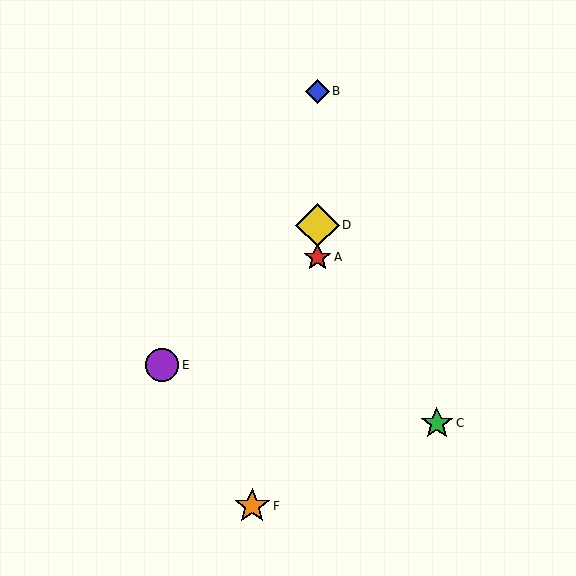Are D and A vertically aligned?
Yes, both are at x≈317.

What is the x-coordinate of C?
Object C is at x≈437.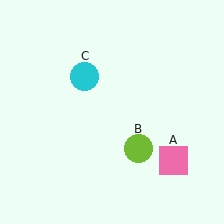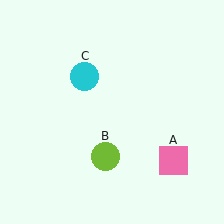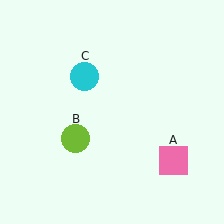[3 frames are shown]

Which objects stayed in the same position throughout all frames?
Pink square (object A) and cyan circle (object C) remained stationary.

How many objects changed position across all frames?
1 object changed position: lime circle (object B).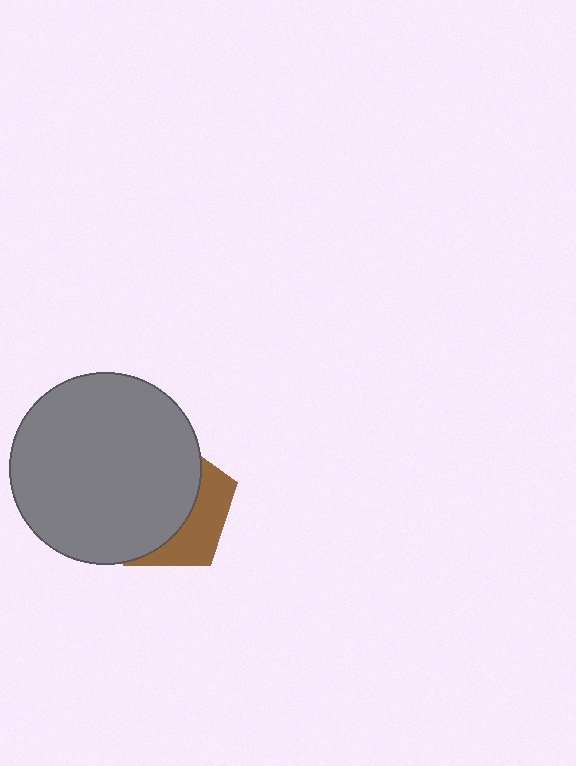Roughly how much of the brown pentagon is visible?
A small part of it is visible (roughly 33%).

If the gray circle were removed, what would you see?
You would see the complete brown pentagon.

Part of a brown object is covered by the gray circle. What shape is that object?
It is a pentagon.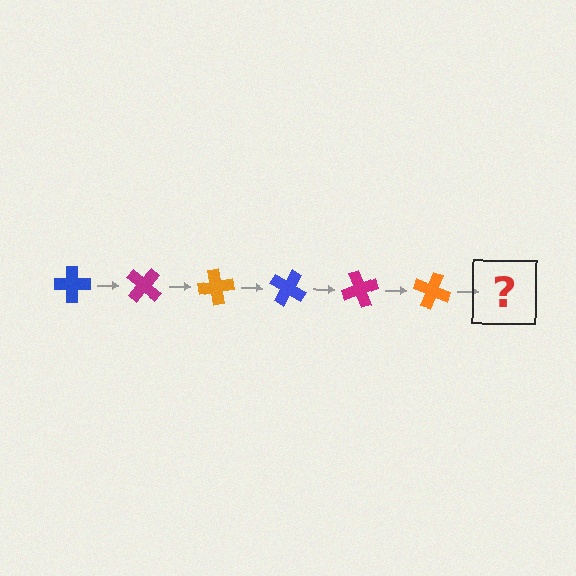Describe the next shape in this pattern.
It should be a blue cross, rotated 240 degrees from the start.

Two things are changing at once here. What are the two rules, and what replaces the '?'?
The two rules are that it rotates 40 degrees each step and the color cycles through blue, magenta, and orange. The '?' should be a blue cross, rotated 240 degrees from the start.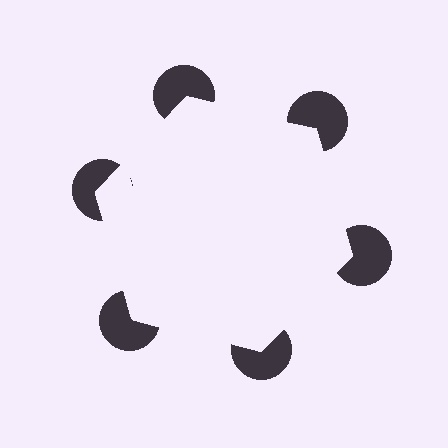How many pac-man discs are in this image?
There are 6 — one at each vertex of the illusory hexagon.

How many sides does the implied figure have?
6 sides.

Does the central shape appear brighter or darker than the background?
It typically appears slightly brighter than the background, even though no actual brightness change is drawn.